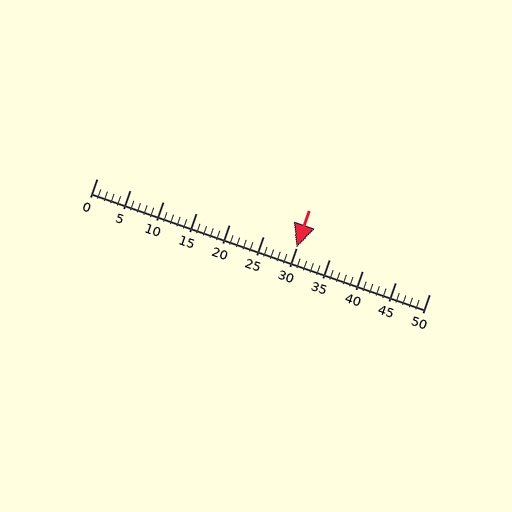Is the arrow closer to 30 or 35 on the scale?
The arrow is closer to 30.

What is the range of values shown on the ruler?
The ruler shows values from 0 to 50.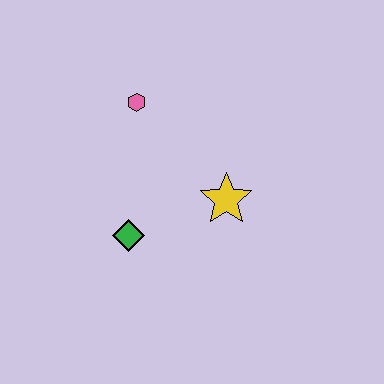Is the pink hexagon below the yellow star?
No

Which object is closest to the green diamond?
The yellow star is closest to the green diamond.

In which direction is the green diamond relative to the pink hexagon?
The green diamond is below the pink hexagon.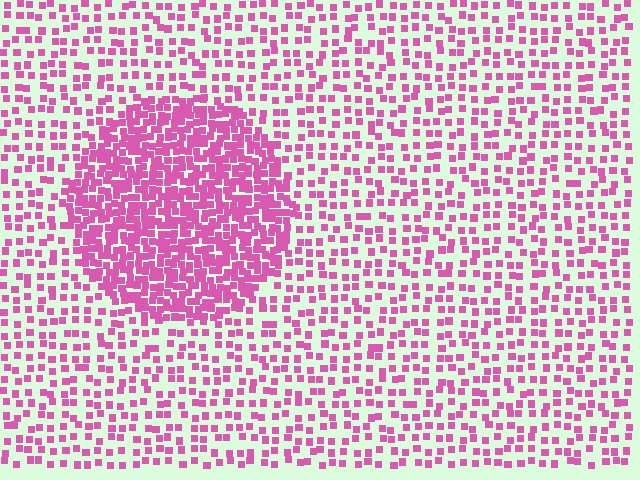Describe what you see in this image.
The image contains small pink elements arranged at two different densities. A circle-shaped region is visible where the elements are more densely packed than the surrounding area.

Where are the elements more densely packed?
The elements are more densely packed inside the circle boundary.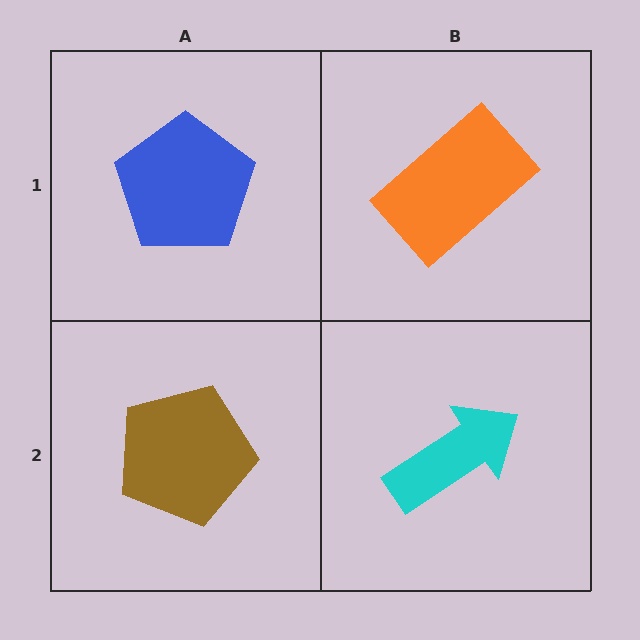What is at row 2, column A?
A brown pentagon.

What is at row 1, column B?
An orange rectangle.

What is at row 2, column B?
A cyan arrow.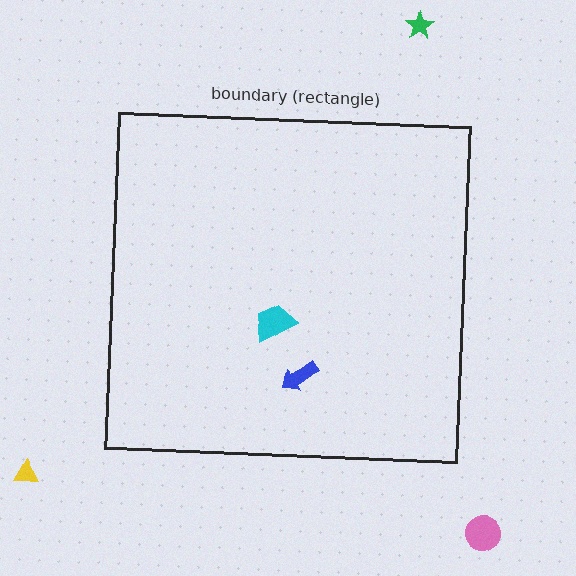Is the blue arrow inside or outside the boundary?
Inside.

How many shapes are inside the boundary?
2 inside, 3 outside.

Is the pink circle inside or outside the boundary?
Outside.